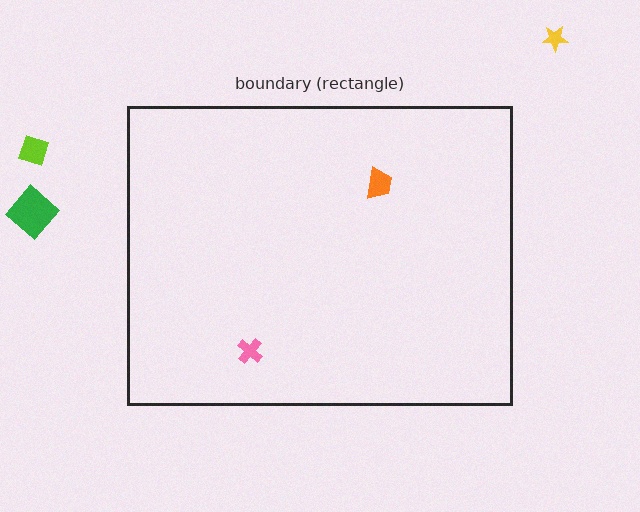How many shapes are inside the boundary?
2 inside, 3 outside.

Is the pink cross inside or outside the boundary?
Inside.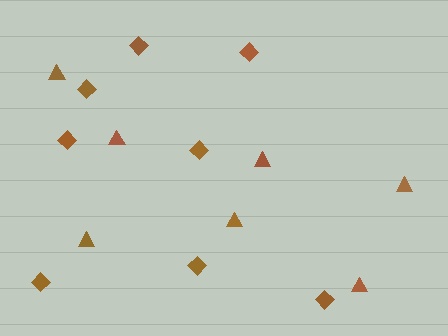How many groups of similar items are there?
There are 2 groups: one group of triangles (7) and one group of diamonds (8).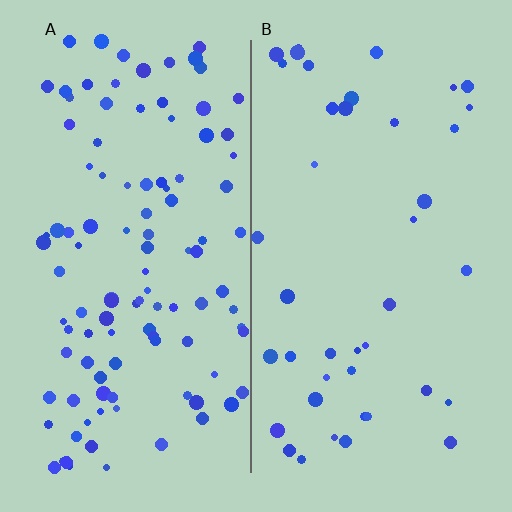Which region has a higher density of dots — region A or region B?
A (the left).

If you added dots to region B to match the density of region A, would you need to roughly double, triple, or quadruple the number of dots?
Approximately triple.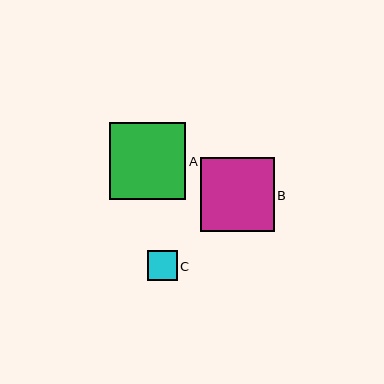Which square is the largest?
Square A is the largest with a size of approximately 77 pixels.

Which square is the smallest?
Square C is the smallest with a size of approximately 30 pixels.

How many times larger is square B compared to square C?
Square B is approximately 2.5 times the size of square C.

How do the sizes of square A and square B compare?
Square A and square B are approximately the same size.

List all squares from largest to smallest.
From largest to smallest: A, B, C.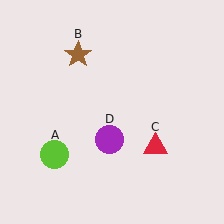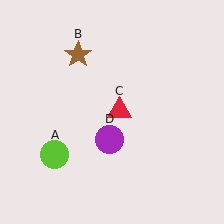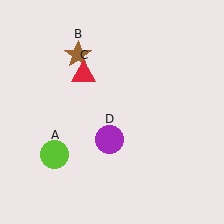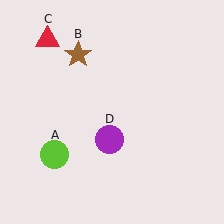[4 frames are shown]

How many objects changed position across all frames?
1 object changed position: red triangle (object C).